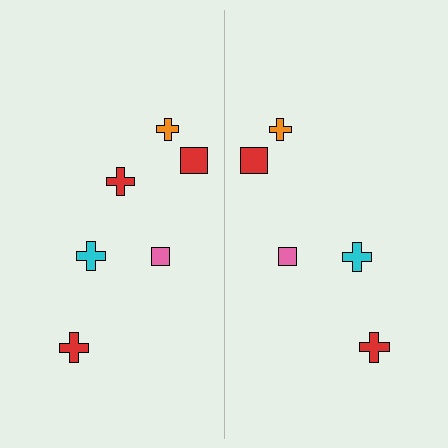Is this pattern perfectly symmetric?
No, the pattern is not perfectly symmetric. A red cross is missing from the right side.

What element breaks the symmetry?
A red cross is missing from the right side.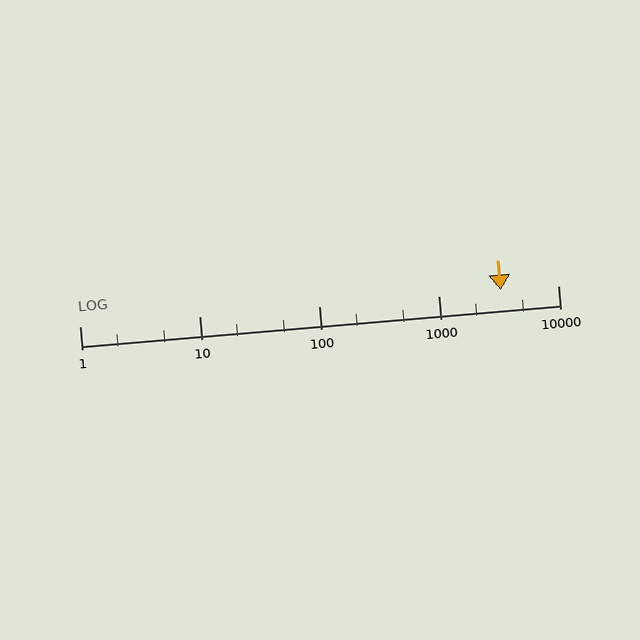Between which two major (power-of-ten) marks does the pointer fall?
The pointer is between 1000 and 10000.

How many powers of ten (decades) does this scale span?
The scale spans 4 decades, from 1 to 10000.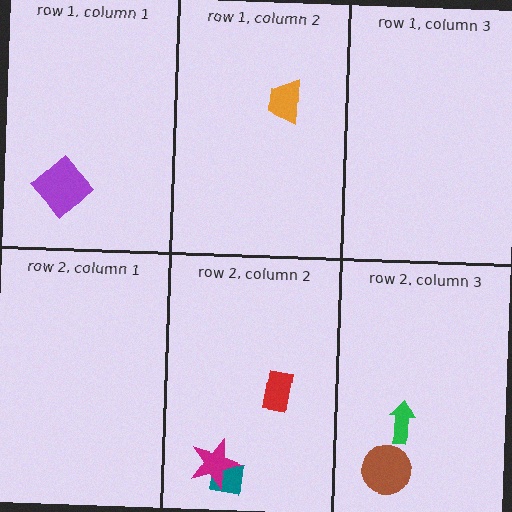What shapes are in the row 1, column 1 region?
The purple diamond.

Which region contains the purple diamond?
The row 1, column 1 region.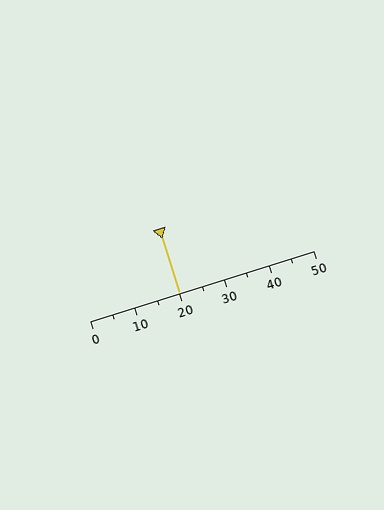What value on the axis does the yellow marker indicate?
The marker indicates approximately 20.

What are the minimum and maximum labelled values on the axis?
The axis runs from 0 to 50.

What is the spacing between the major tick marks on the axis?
The major ticks are spaced 10 apart.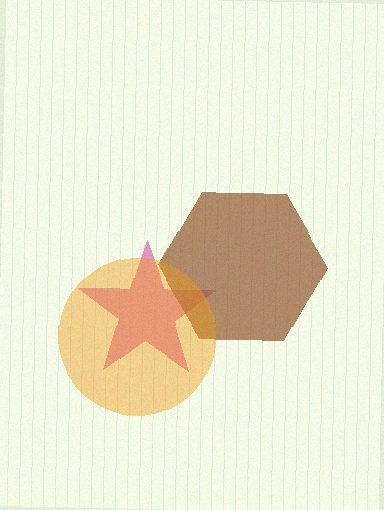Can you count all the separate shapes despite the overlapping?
Yes, there are 3 separate shapes.